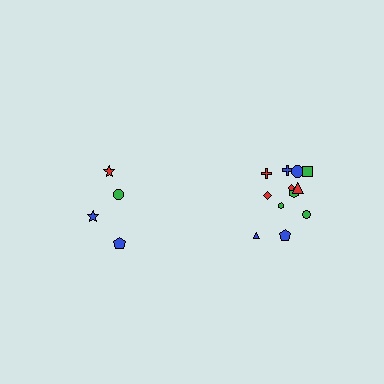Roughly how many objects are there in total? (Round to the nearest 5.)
Roughly 15 objects in total.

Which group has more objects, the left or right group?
The right group.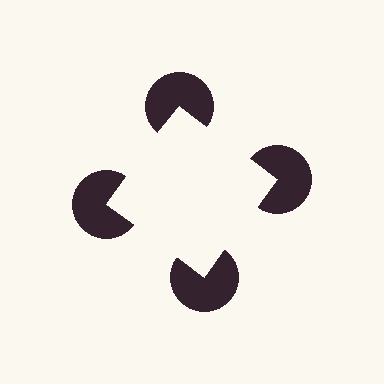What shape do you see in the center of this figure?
An illusory square — its edges are inferred from the aligned wedge cuts in the pac-man discs, not physically drawn.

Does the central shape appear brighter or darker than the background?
It typically appears slightly brighter than the background, even though no actual brightness change is drawn.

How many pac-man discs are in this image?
There are 4 — one at each vertex of the illusory square.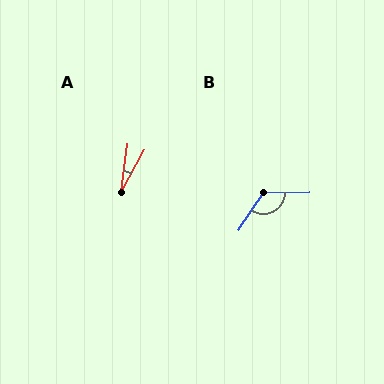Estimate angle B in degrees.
Approximately 124 degrees.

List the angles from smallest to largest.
A (21°), B (124°).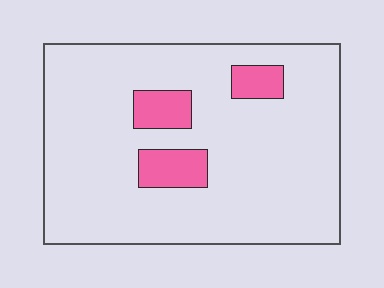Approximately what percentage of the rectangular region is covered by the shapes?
Approximately 10%.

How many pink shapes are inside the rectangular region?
3.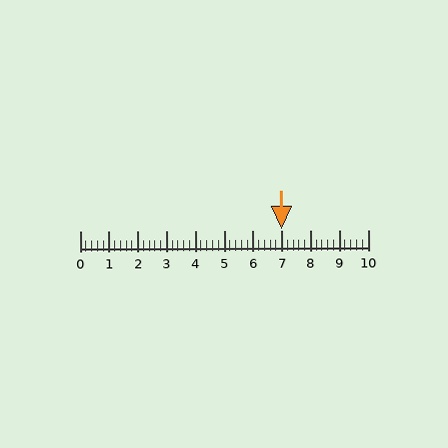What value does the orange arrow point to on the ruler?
The orange arrow points to approximately 7.0.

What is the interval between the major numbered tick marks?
The major tick marks are spaced 1 units apart.